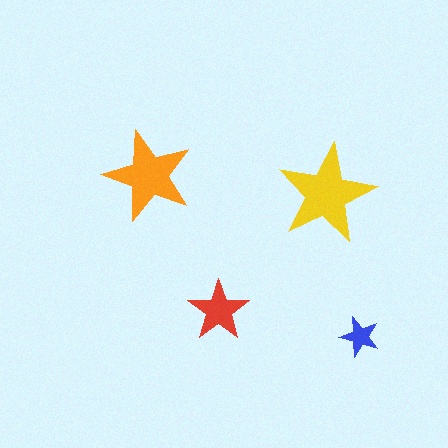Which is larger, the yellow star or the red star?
The yellow one.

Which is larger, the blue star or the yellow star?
The yellow one.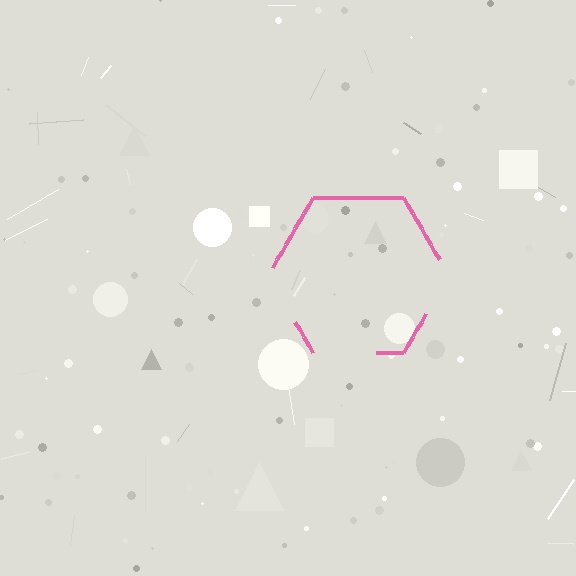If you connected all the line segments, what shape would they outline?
They would outline a hexagon.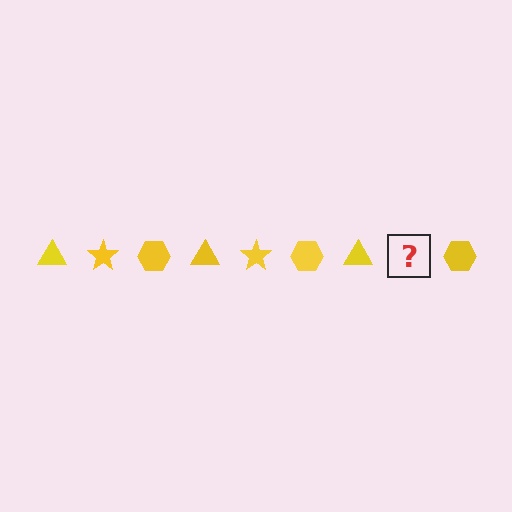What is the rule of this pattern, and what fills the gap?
The rule is that the pattern cycles through triangle, star, hexagon shapes in yellow. The gap should be filled with a yellow star.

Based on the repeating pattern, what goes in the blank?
The blank should be a yellow star.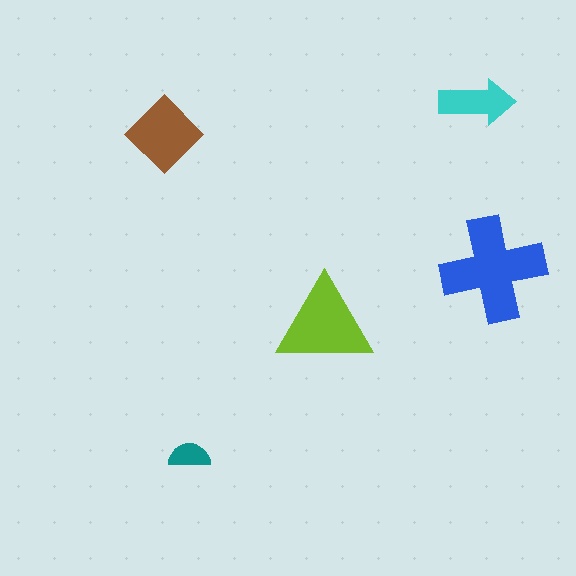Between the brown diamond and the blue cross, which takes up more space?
The blue cross.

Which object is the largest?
The blue cross.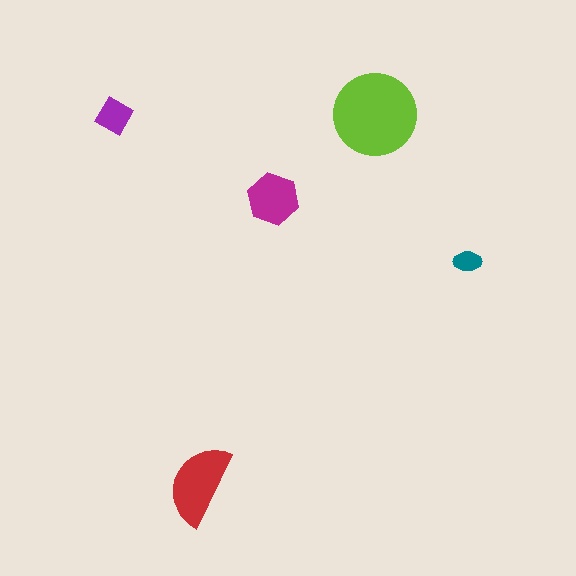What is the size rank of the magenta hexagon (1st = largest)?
3rd.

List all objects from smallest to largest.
The teal ellipse, the purple diamond, the magenta hexagon, the red semicircle, the lime circle.